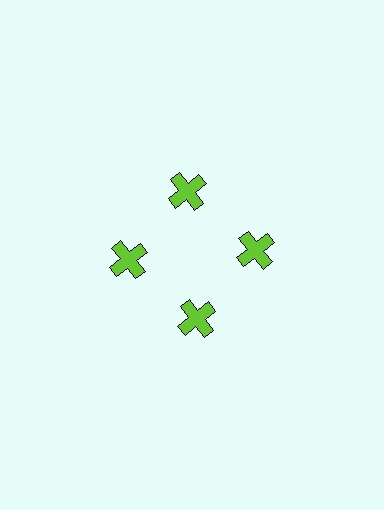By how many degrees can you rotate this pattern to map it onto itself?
The pattern maps onto itself every 90 degrees of rotation.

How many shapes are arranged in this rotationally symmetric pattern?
There are 4 shapes, arranged in 4 groups of 1.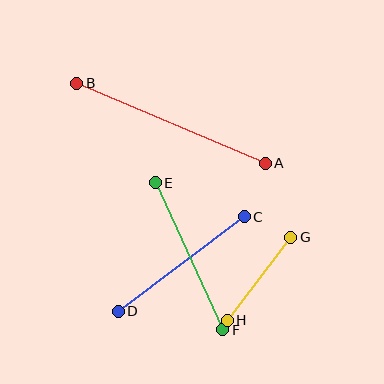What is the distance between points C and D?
The distance is approximately 158 pixels.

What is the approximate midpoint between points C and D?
The midpoint is at approximately (181, 264) pixels.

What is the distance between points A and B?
The distance is approximately 205 pixels.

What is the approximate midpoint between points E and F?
The midpoint is at approximately (189, 256) pixels.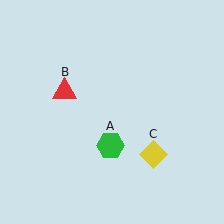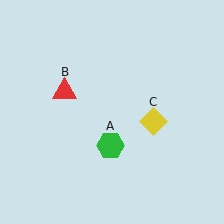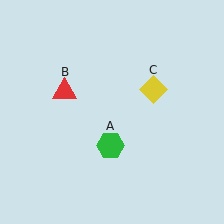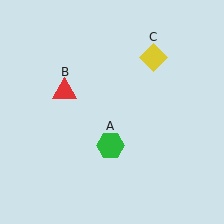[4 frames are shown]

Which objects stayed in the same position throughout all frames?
Green hexagon (object A) and red triangle (object B) remained stationary.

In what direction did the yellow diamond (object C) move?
The yellow diamond (object C) moved up.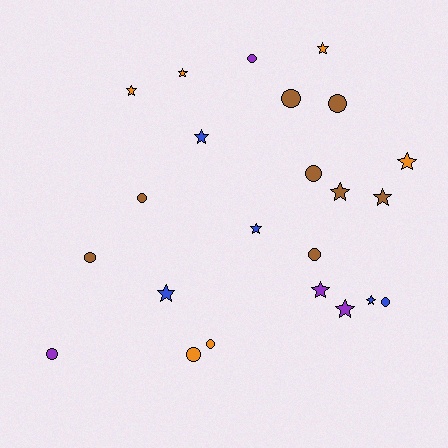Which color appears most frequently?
Brown, with 8 objects.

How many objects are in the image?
There are 23 objects.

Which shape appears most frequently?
Star, with 12 objects.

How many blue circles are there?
There is 1 blue circle.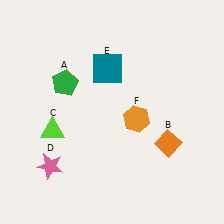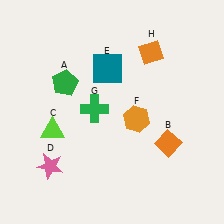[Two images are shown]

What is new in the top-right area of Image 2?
An orange diamond (H) was added in the top-right area of Image 2.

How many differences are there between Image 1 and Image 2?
There are 2 differences between the two images.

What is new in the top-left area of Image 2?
A green cross (G) was added in the top-left area of Image 2.